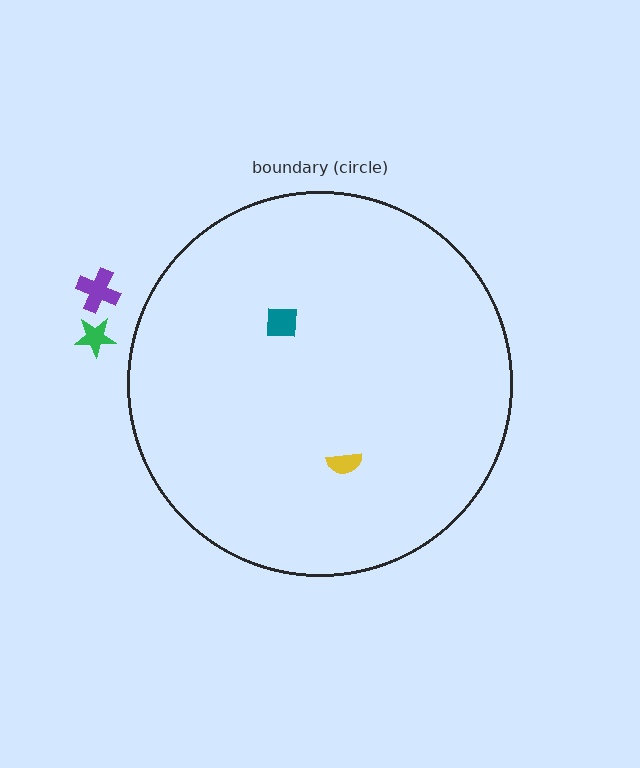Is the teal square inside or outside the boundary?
Inside.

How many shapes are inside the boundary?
2 inside, 2 outside.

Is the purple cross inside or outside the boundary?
Outside.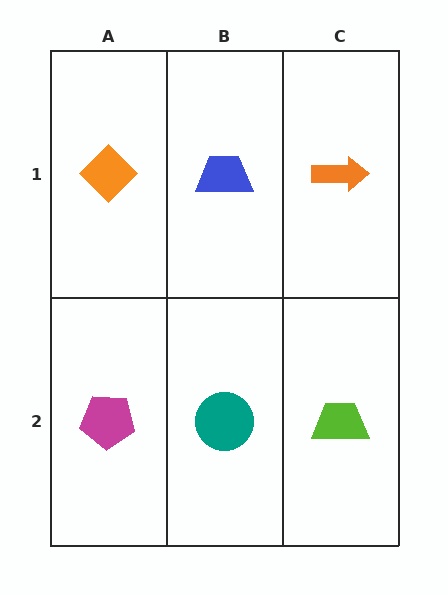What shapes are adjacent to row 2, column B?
A blue trapezoid (row 1, column B), a magenta pentagon (row 2, column A), a lime trapezoid (row 2, column C).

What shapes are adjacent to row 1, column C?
A lime trapezoid (row 2, column C), a blue trapezoid (row 1, column B).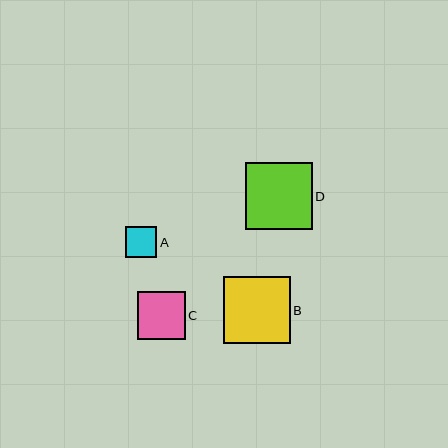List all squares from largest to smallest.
From largest to smallest: D, B, C, A.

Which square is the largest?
Square D is the largest with a size of approximately 67 pixels.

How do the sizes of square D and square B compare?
Square D and square B are approximately the same size.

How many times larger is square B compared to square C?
Square B is approximately 1.4 times the size of square C.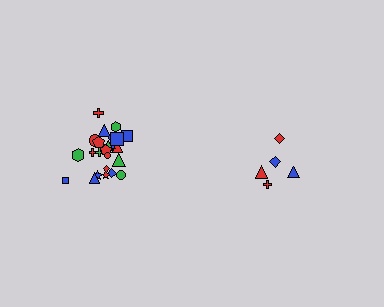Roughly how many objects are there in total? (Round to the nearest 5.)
Roughly 30 objects in total.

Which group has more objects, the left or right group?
The left group.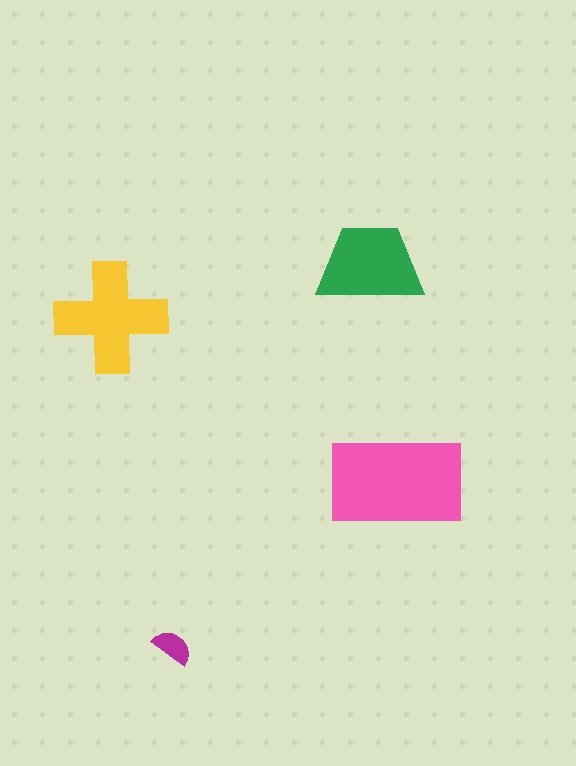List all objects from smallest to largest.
The magenta semicircle, the green trapezoid, the yellow cross, the pink rectangle.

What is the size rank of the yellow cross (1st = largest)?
2nd.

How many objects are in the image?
There are 4 objects in the image.